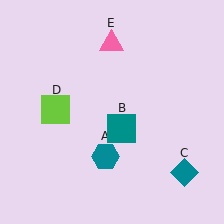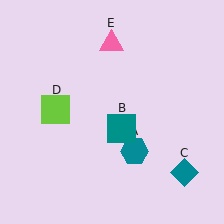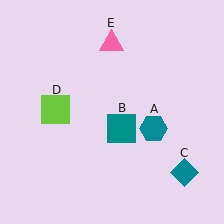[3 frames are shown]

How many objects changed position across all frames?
1 object changed position: teal hexagon (object A).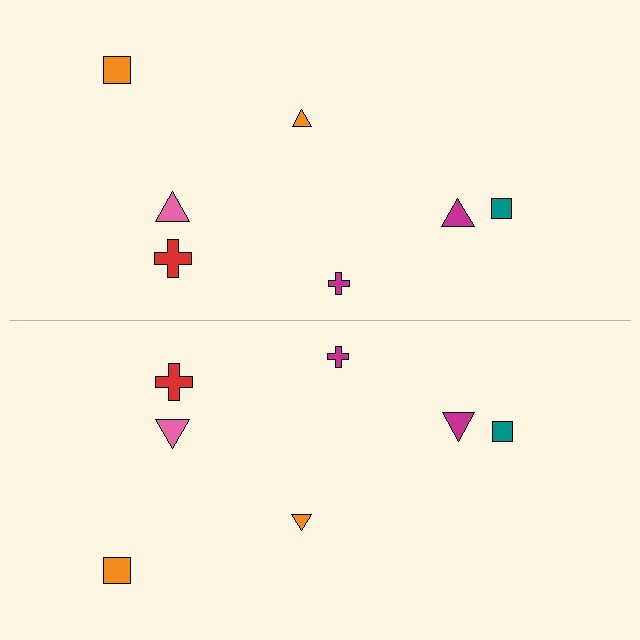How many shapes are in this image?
There are 14 shapes in this image.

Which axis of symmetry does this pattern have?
The pattern has a horizontal axis of symmetry running through the center of the image.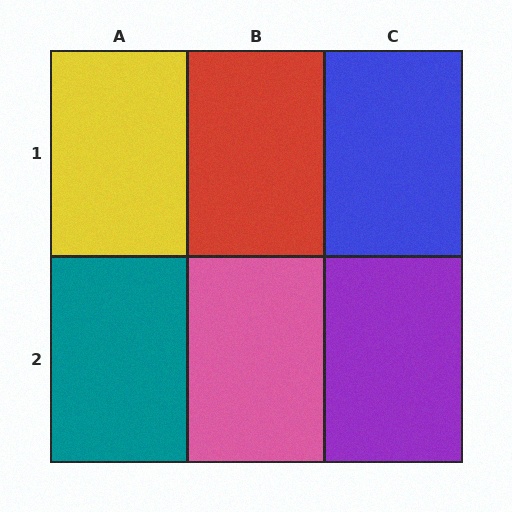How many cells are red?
1 cell is red.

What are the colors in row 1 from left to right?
Yellow, red, blue.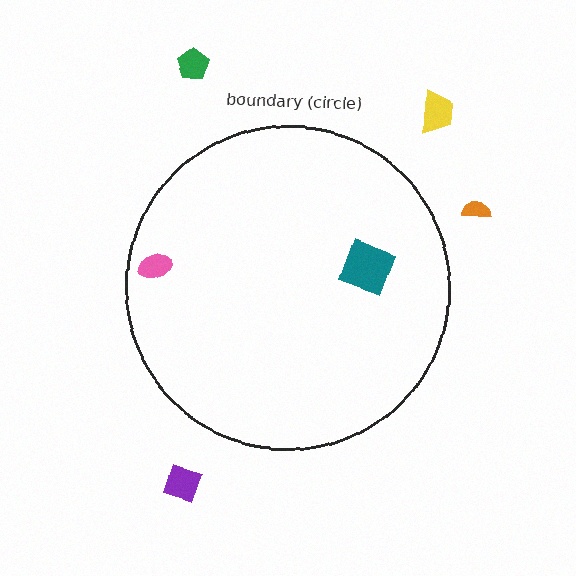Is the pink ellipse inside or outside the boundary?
Inside.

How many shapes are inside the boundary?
2 inside, 4 outside.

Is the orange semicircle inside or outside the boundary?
Outside.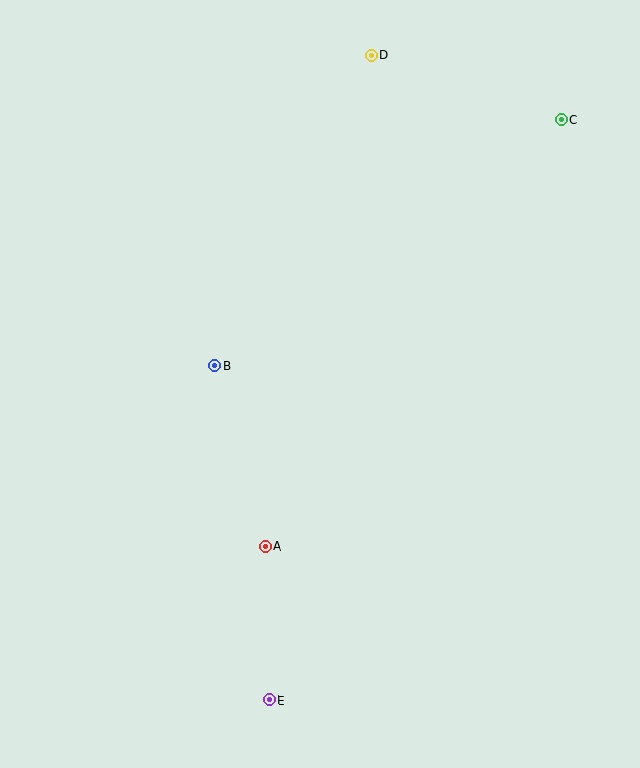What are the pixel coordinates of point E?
Point E is at (269, 700).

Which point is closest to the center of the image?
Point B at (215, 365) is closest to the center.